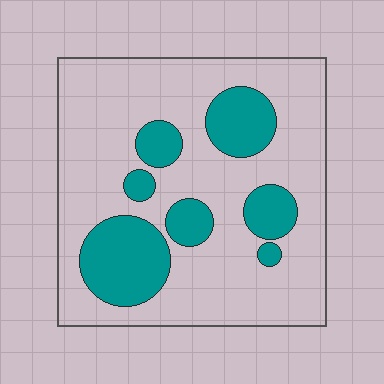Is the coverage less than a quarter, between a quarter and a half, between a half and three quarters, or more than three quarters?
Less than a quarter.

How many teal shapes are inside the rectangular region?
7.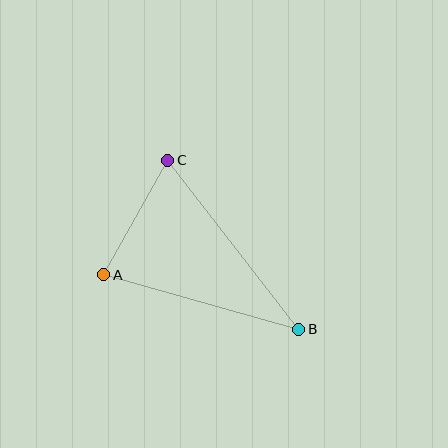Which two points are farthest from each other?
Points B and C are farthest from each other.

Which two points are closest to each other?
Points A and C are closest to each other.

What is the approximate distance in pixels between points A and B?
The distance between A and B is approximately 202 pixels.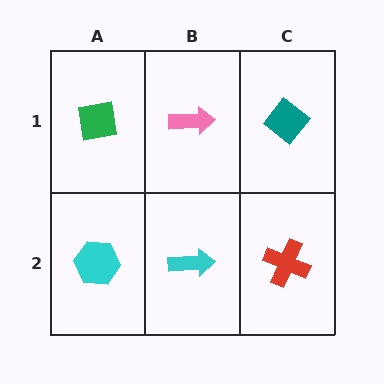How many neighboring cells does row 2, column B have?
3.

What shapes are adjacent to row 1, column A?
A cyan hexagon (row 2, column A), a pink arrow (row 1, column B).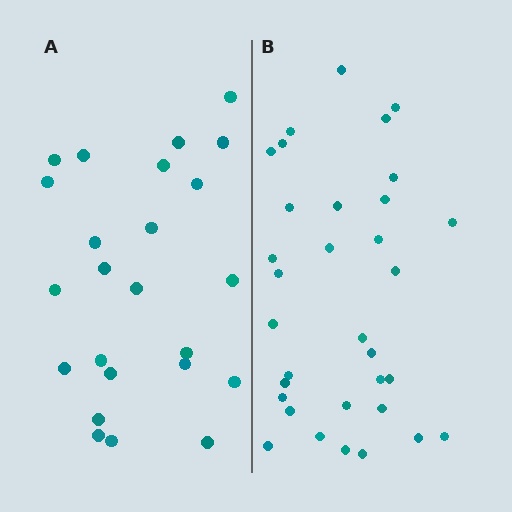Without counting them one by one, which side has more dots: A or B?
Region B (the right region) has more dots.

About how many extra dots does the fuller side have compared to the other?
Region B has roughly 8 or so more dots than region A.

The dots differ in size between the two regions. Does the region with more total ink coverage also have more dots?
No. Region A has more total ink coverage because its dots are larger, but region B actually contains more individual dots. Total area can be misleading — the number of items is what matters here.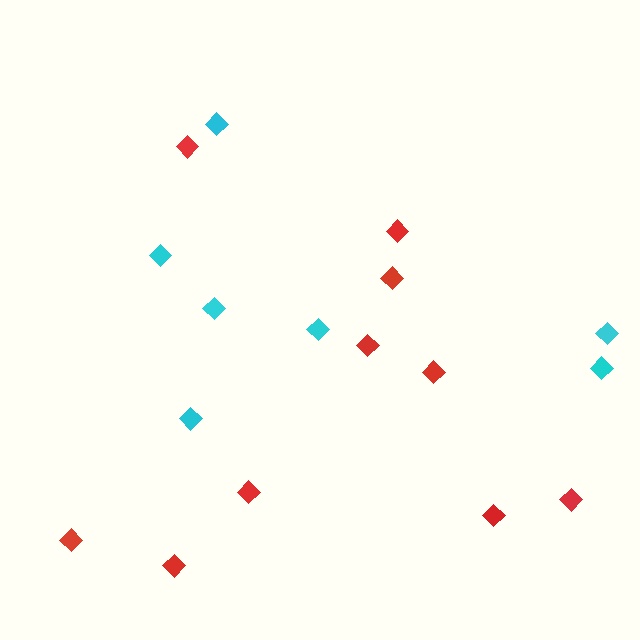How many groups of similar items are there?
There are 2 groups: one group of red diamonds (10) and one group of cyan diamonds (7).